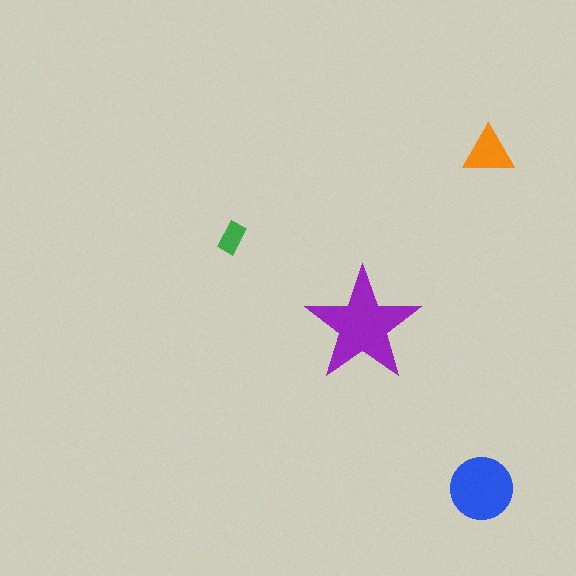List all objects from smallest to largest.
The green rectangle, the orange triangle, the blue circle, the purple star.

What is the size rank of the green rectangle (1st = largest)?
4th.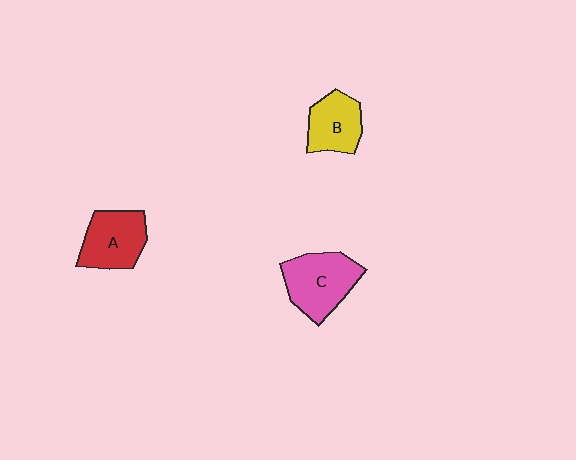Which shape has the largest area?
Shape C (pink).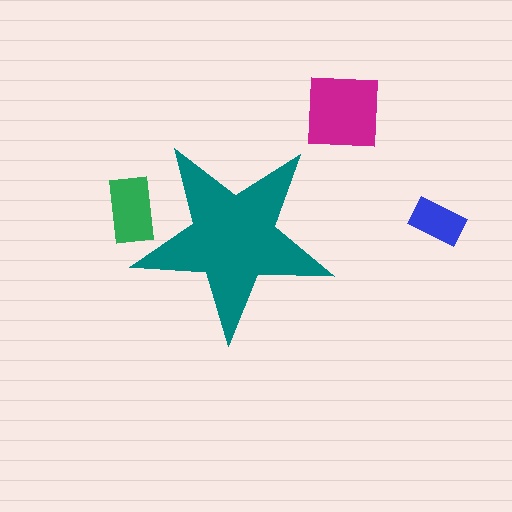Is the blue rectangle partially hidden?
No, the blue rectangle is fully visible.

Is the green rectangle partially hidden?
Yes, the green rectangle is partially hidden behind the teal star.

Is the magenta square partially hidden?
No, the magenta square is fully visible.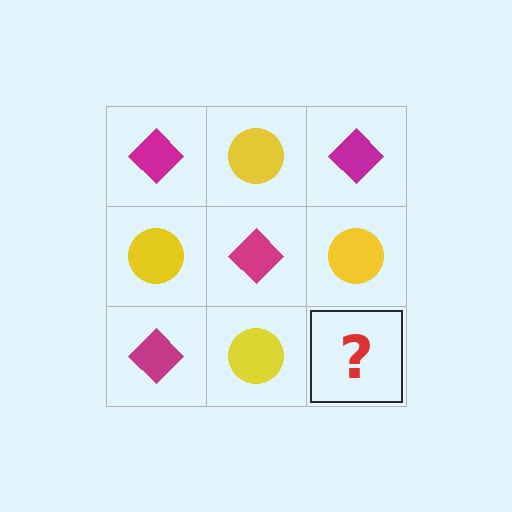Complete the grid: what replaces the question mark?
The question mark should be replaced with a magenta diamond.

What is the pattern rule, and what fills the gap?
The rule is that it alternates magenta diamond and yellow circle in a checkerboard pattern. The gap should be filled with a magenta diamond.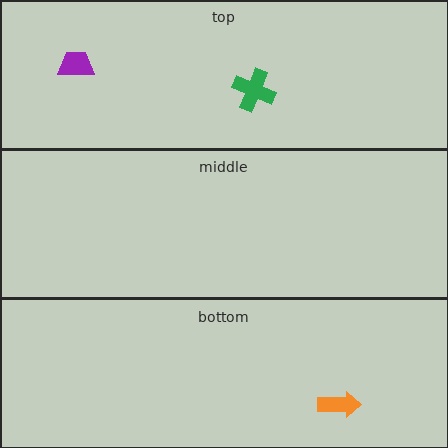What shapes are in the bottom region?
The orange arrow.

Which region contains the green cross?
The top region.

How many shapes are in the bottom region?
1.